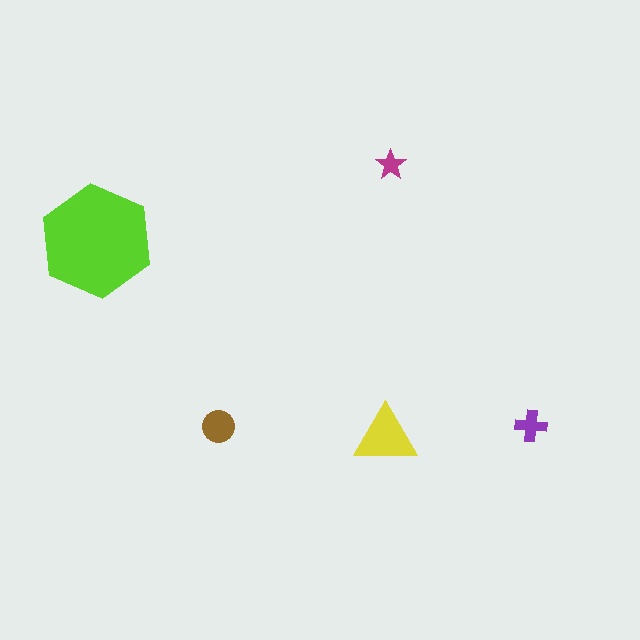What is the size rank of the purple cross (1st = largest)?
4th.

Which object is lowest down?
The yellow triangle is bottommost.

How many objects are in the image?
There are 5 objects in the image.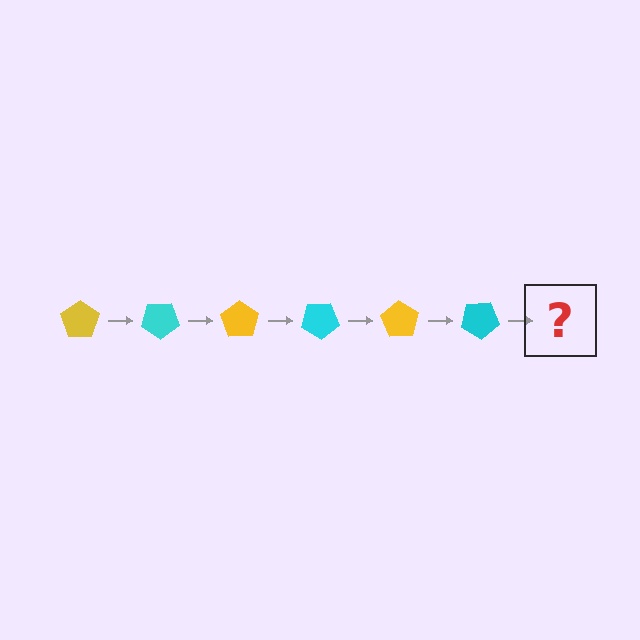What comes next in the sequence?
The next element should be a yellow pentagon, rotated 210 degrees from the start.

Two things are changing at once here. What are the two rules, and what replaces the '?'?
The two rules are that it rotates 35 degrees each step and the color cycles through yellow and cyan. The '?' should be a yellow pentagon, rotated 210 degrees from the start.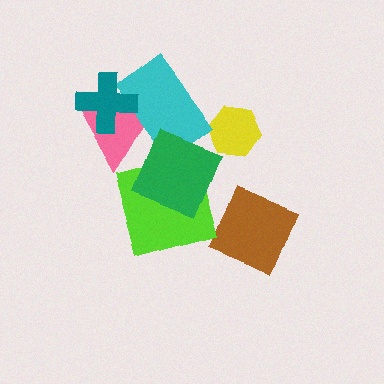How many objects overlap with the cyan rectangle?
3 objects overlap with the cyan rectangle.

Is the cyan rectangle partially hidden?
Yes, it is partially covered by another shape.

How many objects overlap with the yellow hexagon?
0 objects overlap with the yellow hexagon.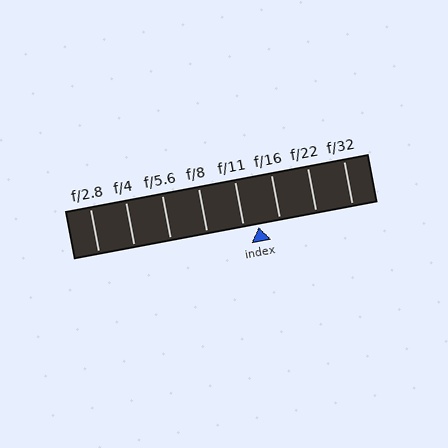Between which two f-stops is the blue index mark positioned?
The index mark is between f/11 and f/16.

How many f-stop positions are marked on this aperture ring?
There are 8 f-stop positions marked.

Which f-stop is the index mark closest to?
The index mark is closest to f/11.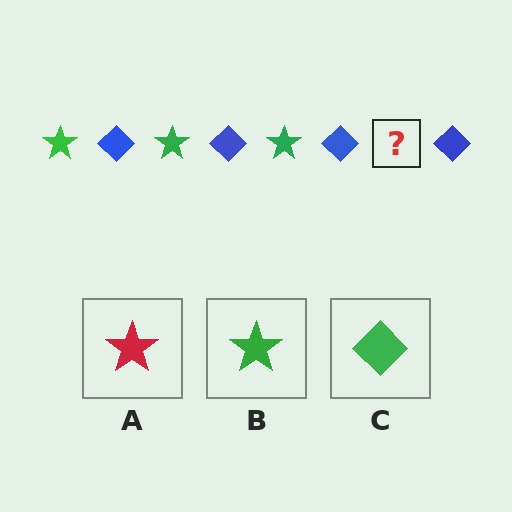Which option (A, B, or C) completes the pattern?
B.